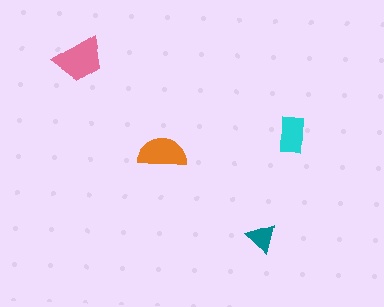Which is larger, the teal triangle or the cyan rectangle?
The cyan rectangle.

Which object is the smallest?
The teal triangle.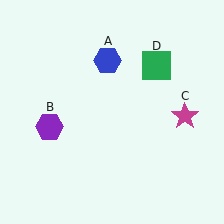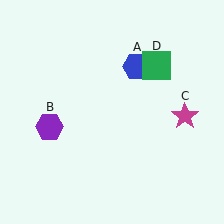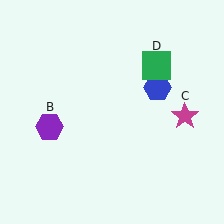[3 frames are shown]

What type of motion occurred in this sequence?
The blue hexagon (object A) rotated clockwise around the center of the scene.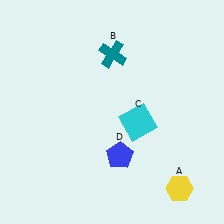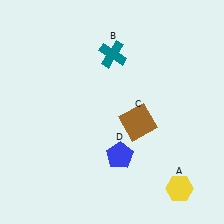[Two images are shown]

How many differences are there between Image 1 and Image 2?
There is 1 difference between the two images.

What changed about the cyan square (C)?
In Image 1, C is cyan. In Image 2, it changed to brown.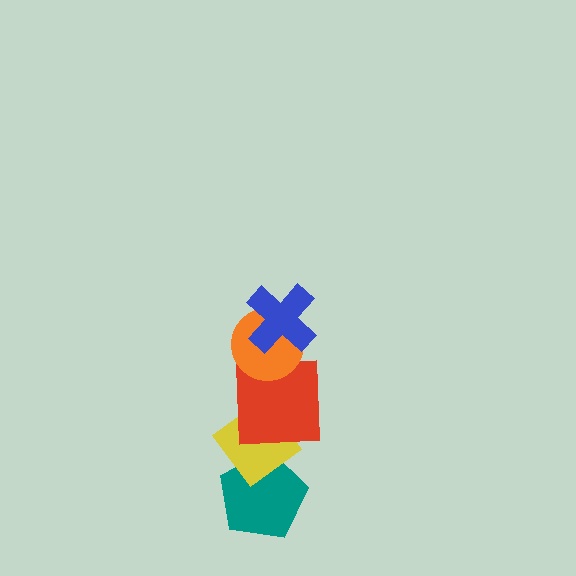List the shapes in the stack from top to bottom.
From top to bottom: the blue cross, the orange circle, the red square, the yellow diamond, the teal pentagon.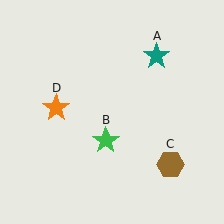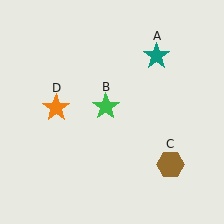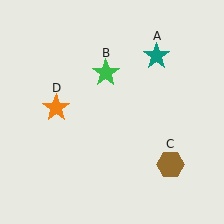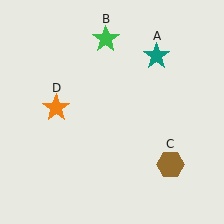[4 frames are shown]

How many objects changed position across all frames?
1 object changed position: green star (object B).